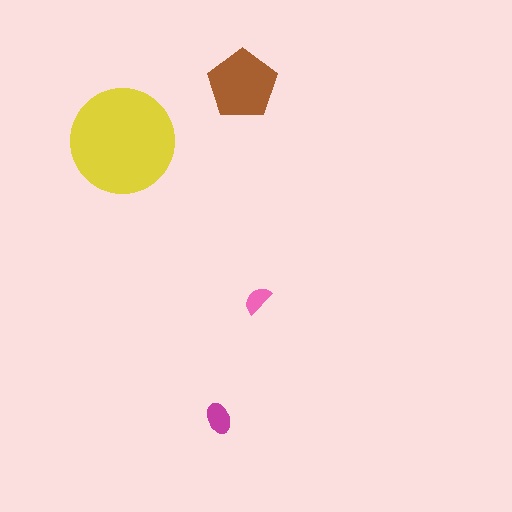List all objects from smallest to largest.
The pink semicircle, the magenta ellipse, the brown pentagon, the yellow circle.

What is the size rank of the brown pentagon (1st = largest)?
2nd.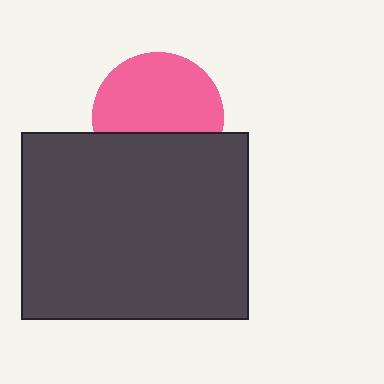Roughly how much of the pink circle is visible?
About half of it is visible (roughly 64%).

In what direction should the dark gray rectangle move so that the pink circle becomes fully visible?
The dark gray rectangle should move down. That is the shortest direction to clear the overlap and leave the pink circle fully visible.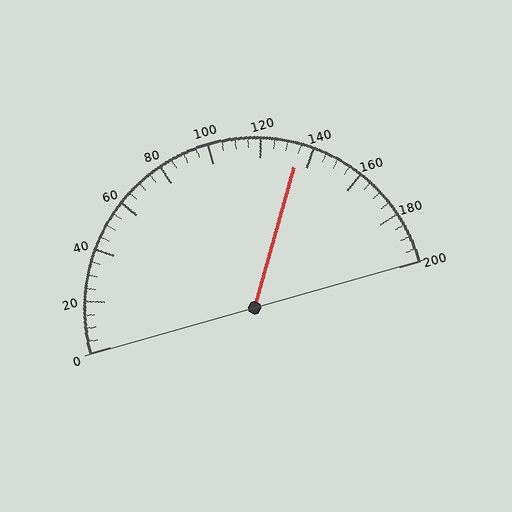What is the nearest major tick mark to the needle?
The nearest major tick mark is 140.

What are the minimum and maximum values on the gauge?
The gauge ranges from 0 to 200.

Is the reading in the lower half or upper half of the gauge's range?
The reading is in the upper half of the range (0 to 200).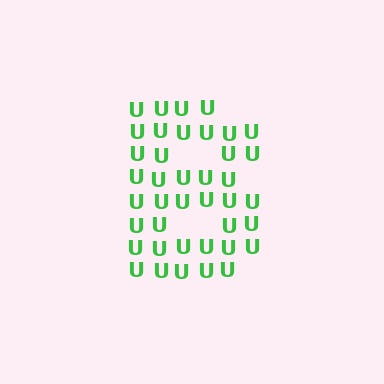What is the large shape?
The large shape is the letter B.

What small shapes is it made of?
It is made of small letter U's.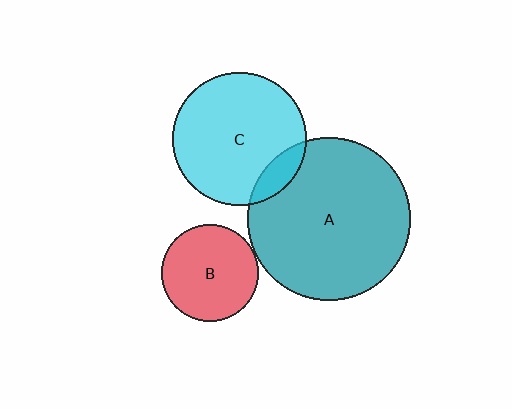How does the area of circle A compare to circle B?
Approximately 2.8 times.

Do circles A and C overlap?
Yes.